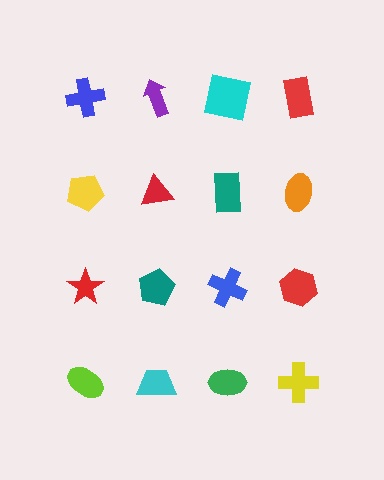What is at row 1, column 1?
A blue cross.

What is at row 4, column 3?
A green ellipse.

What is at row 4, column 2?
A cyan trapezoid.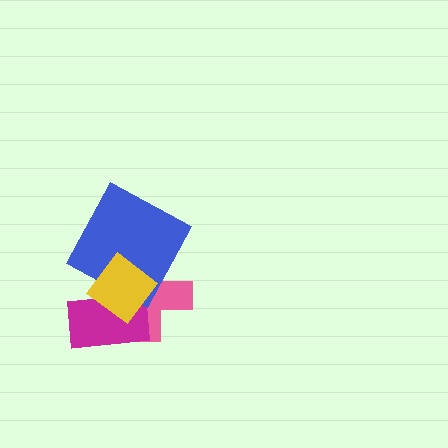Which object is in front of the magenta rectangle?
The yellow diamond is in front of the magenta rectangle.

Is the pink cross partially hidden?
Yes, it is partially covered by another shape.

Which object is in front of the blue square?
The yellow diamond is in front of the blue square.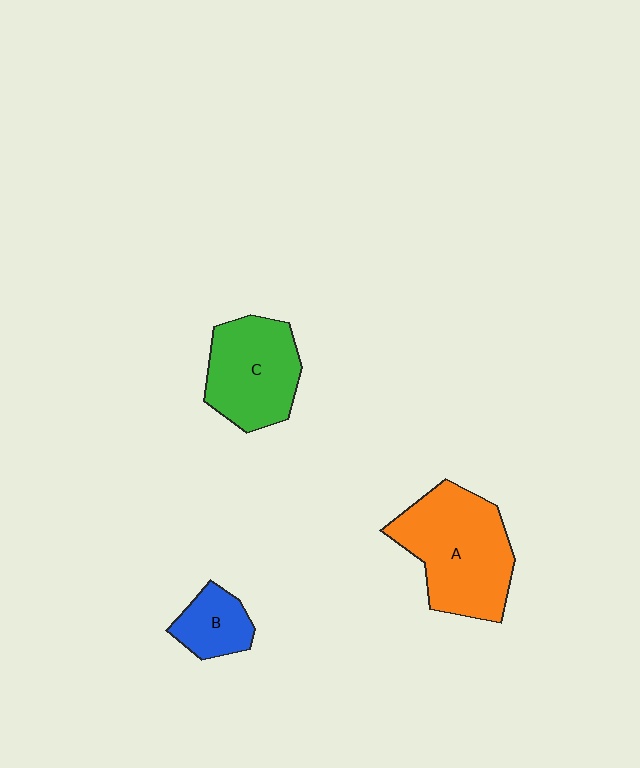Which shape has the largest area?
Shape A (orange).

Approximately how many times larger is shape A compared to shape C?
Approximately 1.3 times.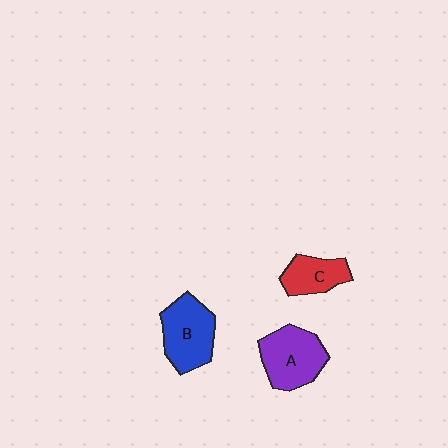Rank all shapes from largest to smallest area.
From largest to smallest: A (purple), B (blue), C (red).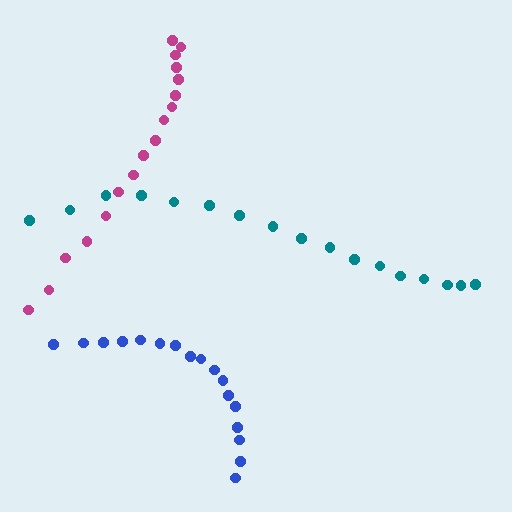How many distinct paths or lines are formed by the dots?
There are 3 distinct paths.